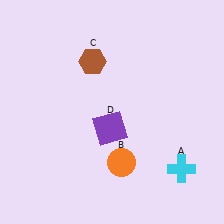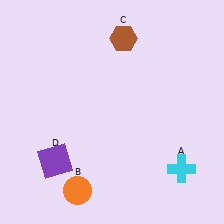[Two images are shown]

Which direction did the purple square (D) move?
The purple square (D) moved left.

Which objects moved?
The objects that moved are: the orange circle (B), the brown hexagon (C), the purple square (D).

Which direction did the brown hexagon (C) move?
The brown hexagon (C) moved right.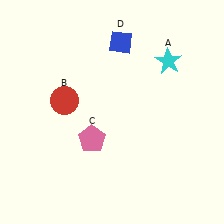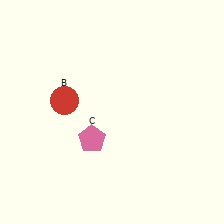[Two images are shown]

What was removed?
The cyan star (A), the blue diamond (D) were removed in Image 2.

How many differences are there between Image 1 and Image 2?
There are 2 differences between the two images.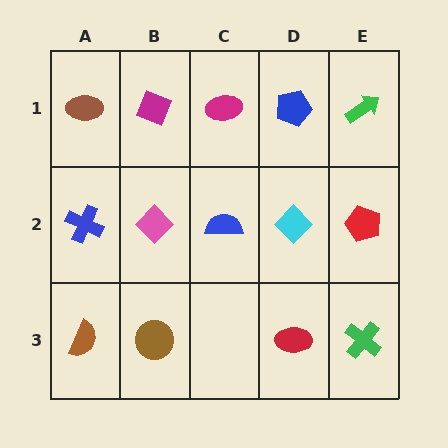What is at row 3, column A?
A brown semicircle.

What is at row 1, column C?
A magenta ellipse.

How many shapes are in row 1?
5 shapes.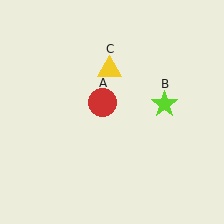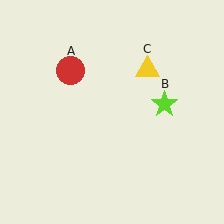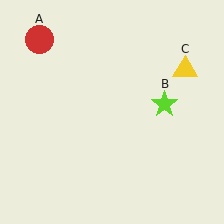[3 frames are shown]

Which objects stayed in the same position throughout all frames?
Lime star (object B) remained stationary.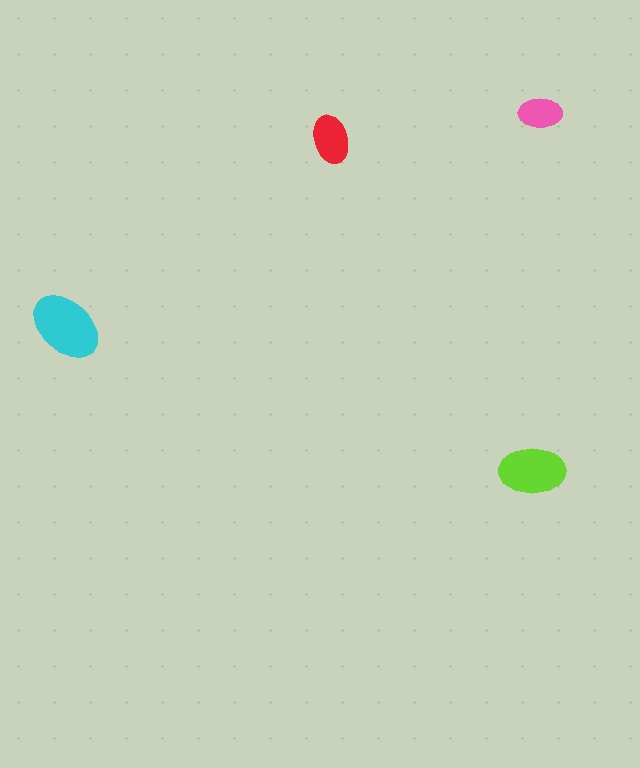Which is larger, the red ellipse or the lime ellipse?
The lime one.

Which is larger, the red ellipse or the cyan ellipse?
The cyan one.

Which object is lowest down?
The lime ellipse is bottommost.